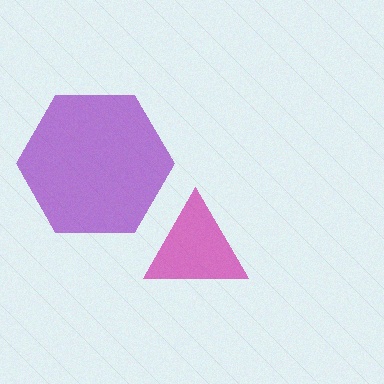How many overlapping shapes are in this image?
There are 2 overlapping shapes in the image.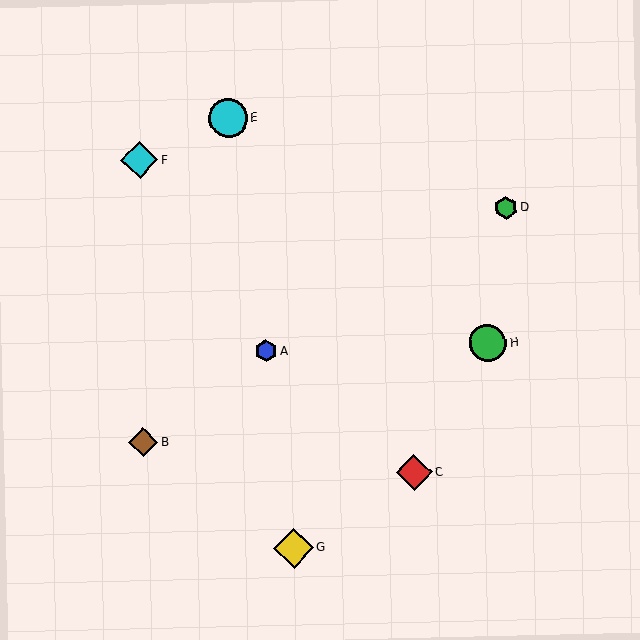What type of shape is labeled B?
Shape B is a brown diamond.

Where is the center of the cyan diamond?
The center of the cyan diamond is at (140, 160).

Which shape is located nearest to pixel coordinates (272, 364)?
The blue hexagon (labeled A) at (266, 351) is nearest to that location.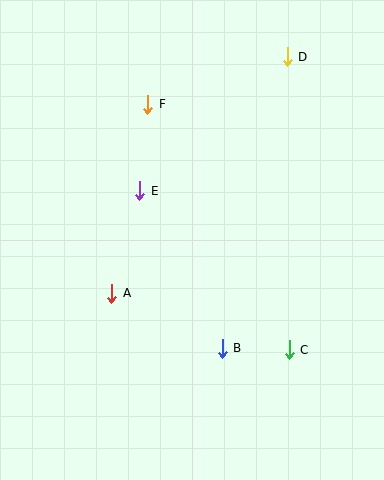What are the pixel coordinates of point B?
Point B is at (222, 348).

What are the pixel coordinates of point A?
Point A is at (112, 293).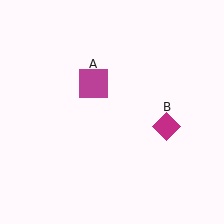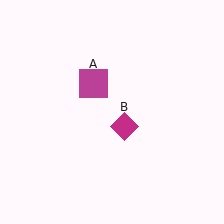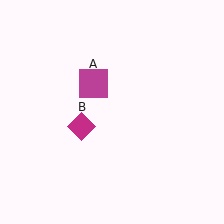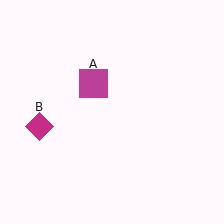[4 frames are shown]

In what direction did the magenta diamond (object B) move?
The magenta diamond (object B) moved left.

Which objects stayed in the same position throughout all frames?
Magenta square (object A) remained stationary.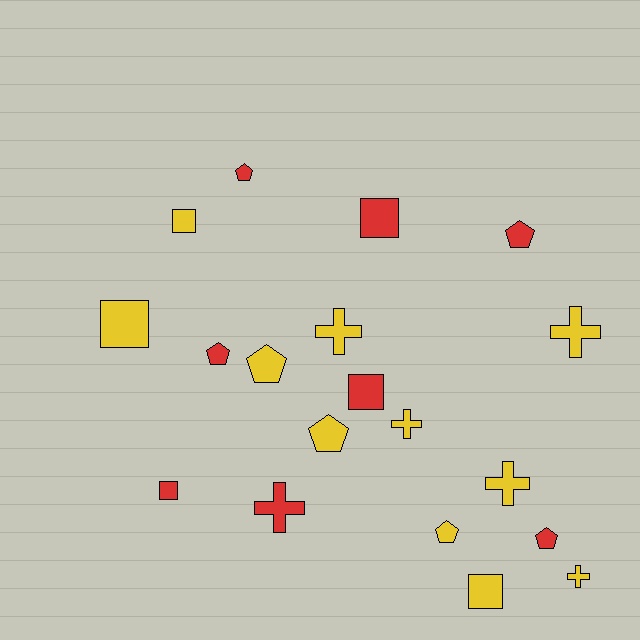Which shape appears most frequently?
Pentagon, with 7 objects.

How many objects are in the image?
There are 19 objects.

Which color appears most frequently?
Yellow, with 11 objects.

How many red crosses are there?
There is 1 red cross.